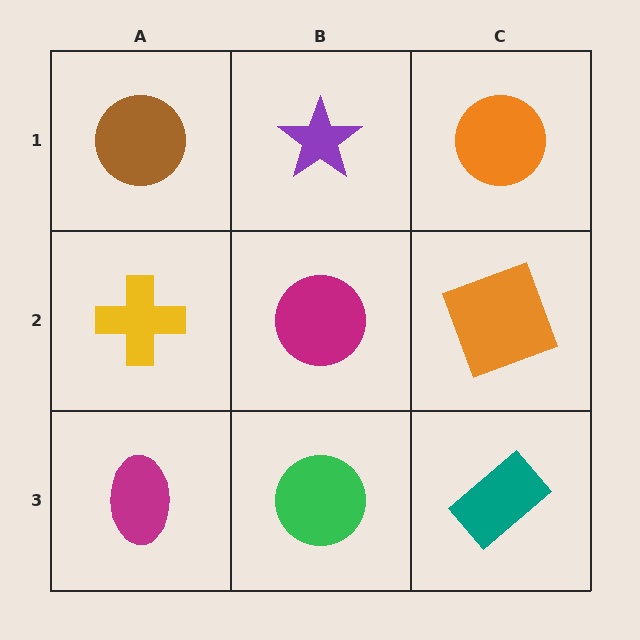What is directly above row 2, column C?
An orange circle.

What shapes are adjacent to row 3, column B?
A magenta circle (row 2, column B), a magenta ellipse (row 3, column A), a teal rectangle (row 3, column C).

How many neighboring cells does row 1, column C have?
2.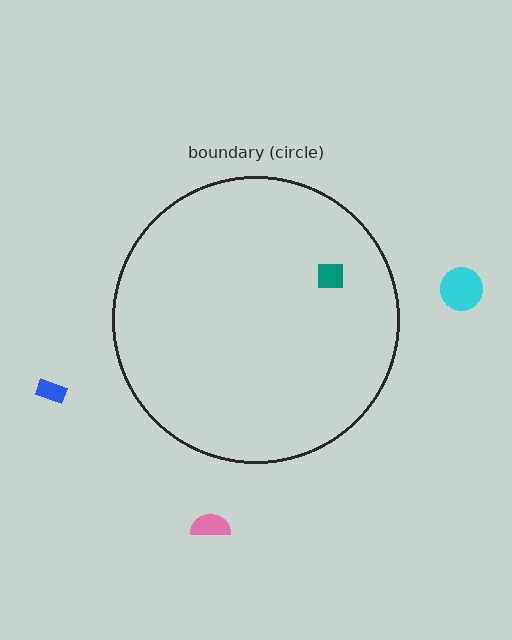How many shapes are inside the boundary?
1 inside, 3 outside.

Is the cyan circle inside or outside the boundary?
Outside.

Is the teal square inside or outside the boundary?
Inside.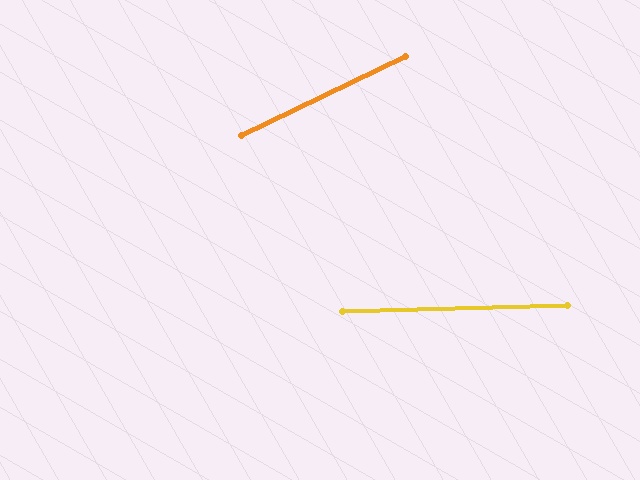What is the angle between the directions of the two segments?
Approximately 24 degrees.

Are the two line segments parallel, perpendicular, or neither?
Neither parallel nor perpendicular — they differ by about 24°.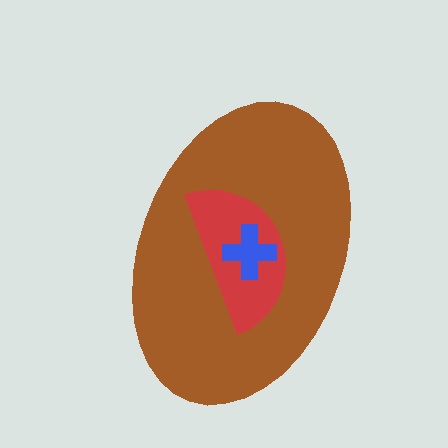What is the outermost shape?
The brown ellipse.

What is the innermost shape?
The blue cross.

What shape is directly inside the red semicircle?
The blue cross.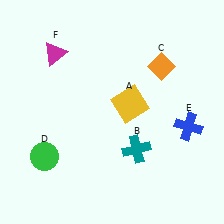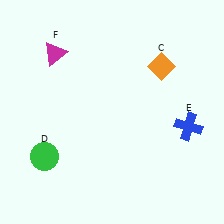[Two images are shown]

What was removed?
The teal cross (B), the yellow square (A) were removed in Image 2.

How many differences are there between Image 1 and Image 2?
There are 2 differences between the two images.